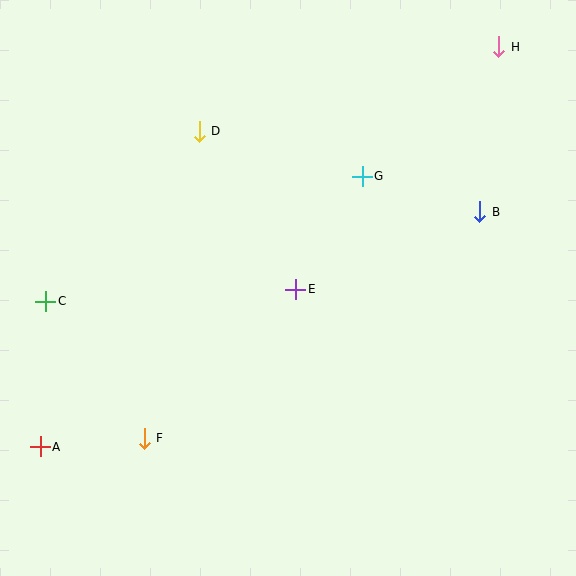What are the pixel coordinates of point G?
Point G is at (362, 176).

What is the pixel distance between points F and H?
The distance between F and H is 528 pixels.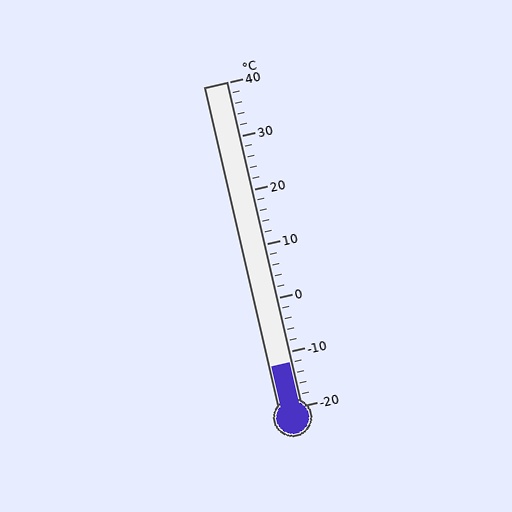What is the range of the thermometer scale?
The thermometer scale ranges from -20°C to 40°C.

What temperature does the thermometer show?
The thermometer shows approximately -12°C.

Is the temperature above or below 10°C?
The temperature is below 10°C.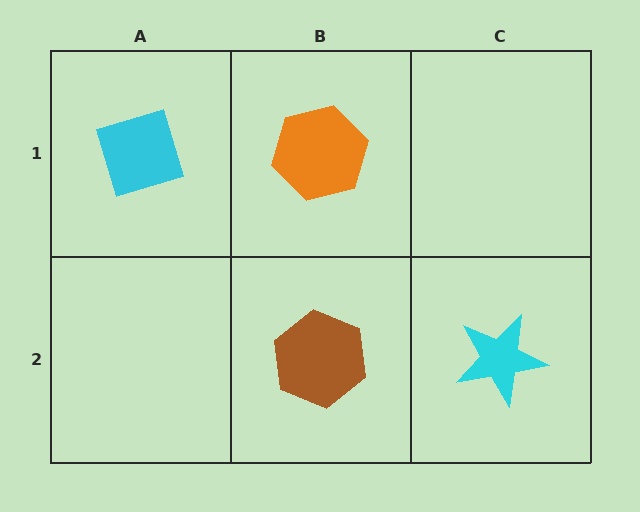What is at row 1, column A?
A cyan diamond.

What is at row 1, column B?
An orange hexagon.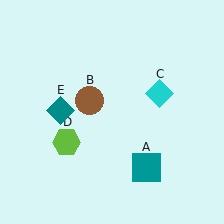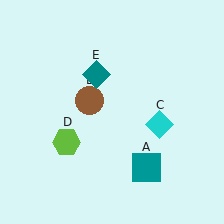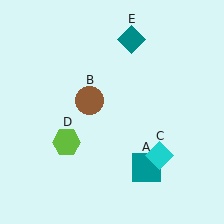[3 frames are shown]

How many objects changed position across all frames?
2 objects changed position: cyan diamond (object C), teal diamond (object E).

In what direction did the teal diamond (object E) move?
The teal diamond (object E) moved up and to the right.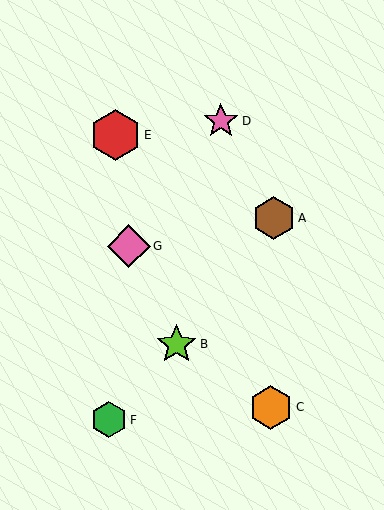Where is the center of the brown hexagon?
The center of the brown hexagon is at (274, 218).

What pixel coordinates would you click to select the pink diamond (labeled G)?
Click at (129, 246) to select the pink diamond G.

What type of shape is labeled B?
Shape B is a lime star.